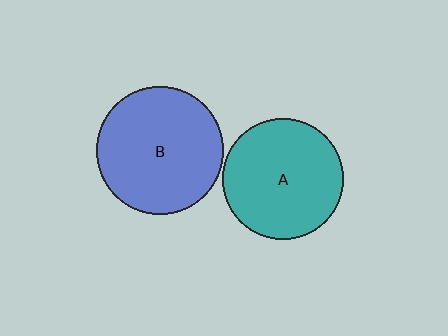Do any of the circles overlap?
No, none of the circles overlap.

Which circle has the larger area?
Circle B (blue).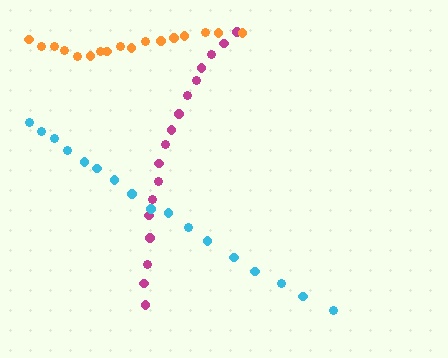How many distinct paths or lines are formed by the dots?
There are 3 distinct paths.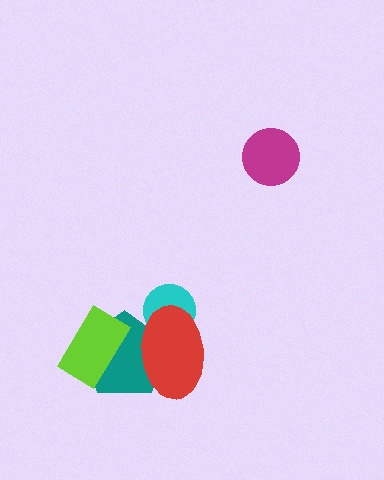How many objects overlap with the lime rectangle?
1 object overlaps with the lime rectangle.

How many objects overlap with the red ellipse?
2 objects overlap with the red ellipse.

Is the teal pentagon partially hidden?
Yes, it is partially covered by another shape.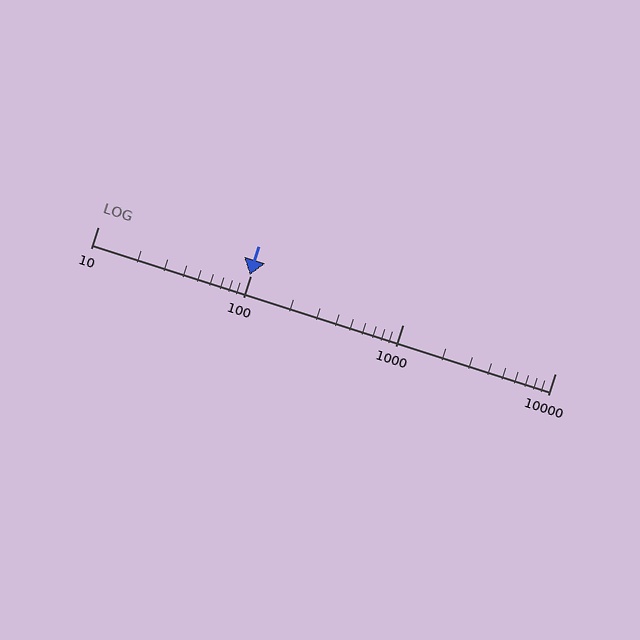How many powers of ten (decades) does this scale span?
The scale spans 3 decades, from 10 to 10000.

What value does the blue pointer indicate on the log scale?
The pointer indicates approximately 99.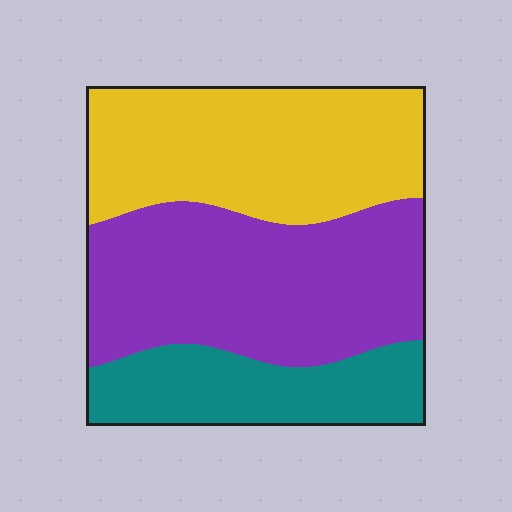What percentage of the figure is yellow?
Yellow covers around 35% of the figure.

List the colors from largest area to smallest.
From largest to smallest: purple, yellow, teal.